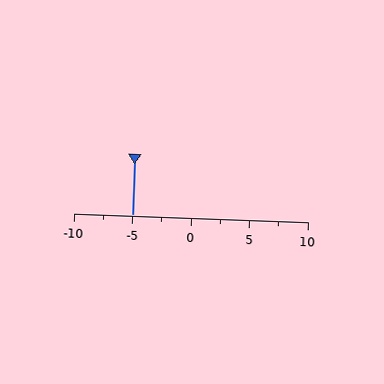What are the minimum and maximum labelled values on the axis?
The axis runs from -10 to 10.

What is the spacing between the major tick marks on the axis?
The major ticks are spaced 5 apart.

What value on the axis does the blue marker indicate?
The marker indicates approximately -5.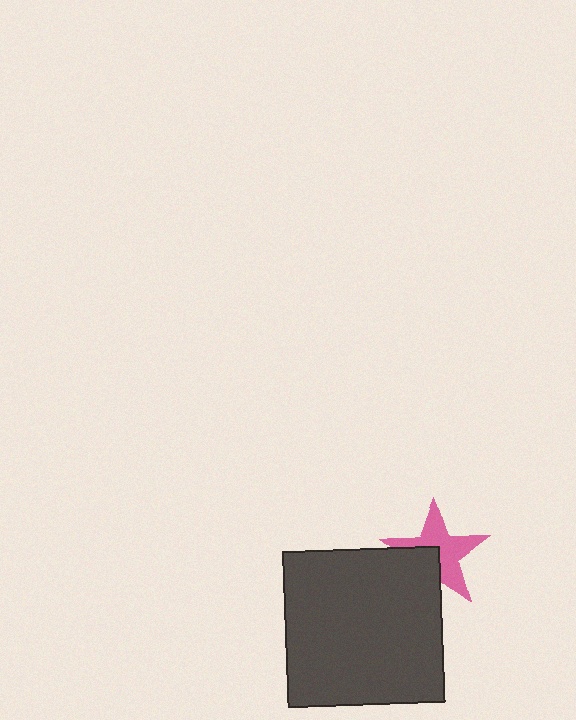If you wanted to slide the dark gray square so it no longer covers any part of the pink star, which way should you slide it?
Slide it toward the lower-left — that is the most direct way to separate the two shapes.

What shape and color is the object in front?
The object in front is a dark gray square.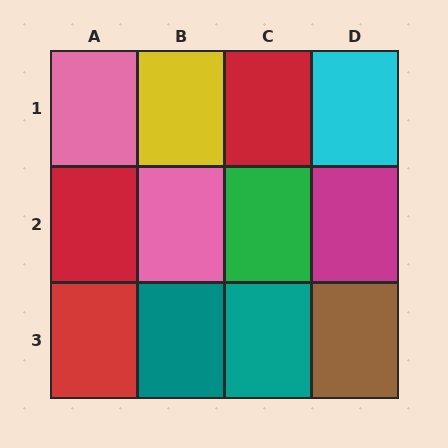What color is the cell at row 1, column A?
Pink.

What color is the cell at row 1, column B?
Yellow.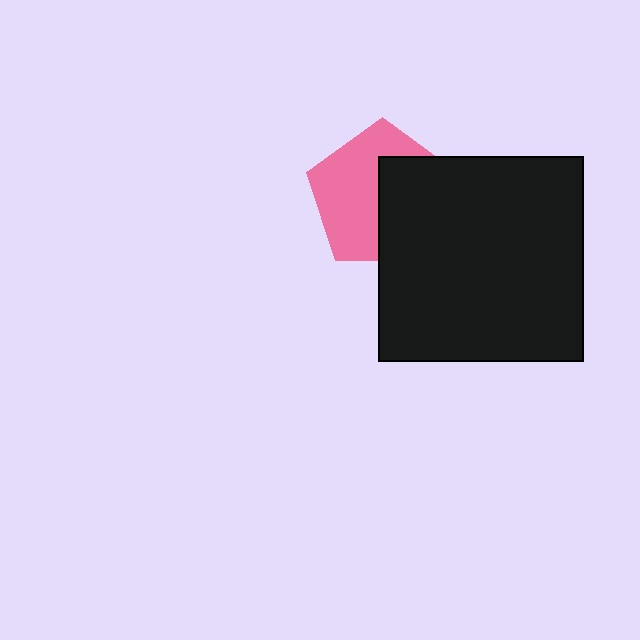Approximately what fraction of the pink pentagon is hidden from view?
Roughly 47% of the pink pentagon is hidden behind the black square.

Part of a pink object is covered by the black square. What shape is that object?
It is a pentagon.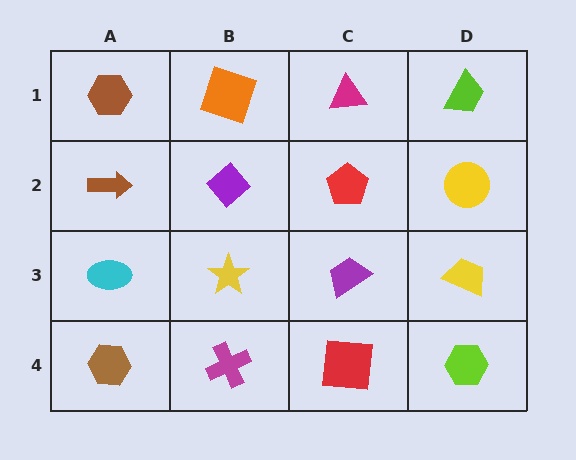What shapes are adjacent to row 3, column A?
A brown arrow (row 2, column A), a brown hexagon (row 4, column A), a yellow star (row 3, column B).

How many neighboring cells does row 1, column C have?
3.